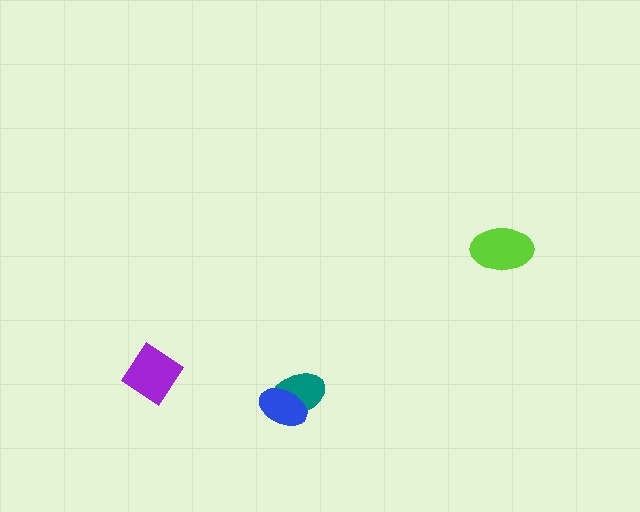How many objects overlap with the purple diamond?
0 objects overlap with the purple diamond.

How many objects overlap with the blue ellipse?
1 object overlaps with the blue ellipse.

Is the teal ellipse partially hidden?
Yes, it is partially covered by another shape.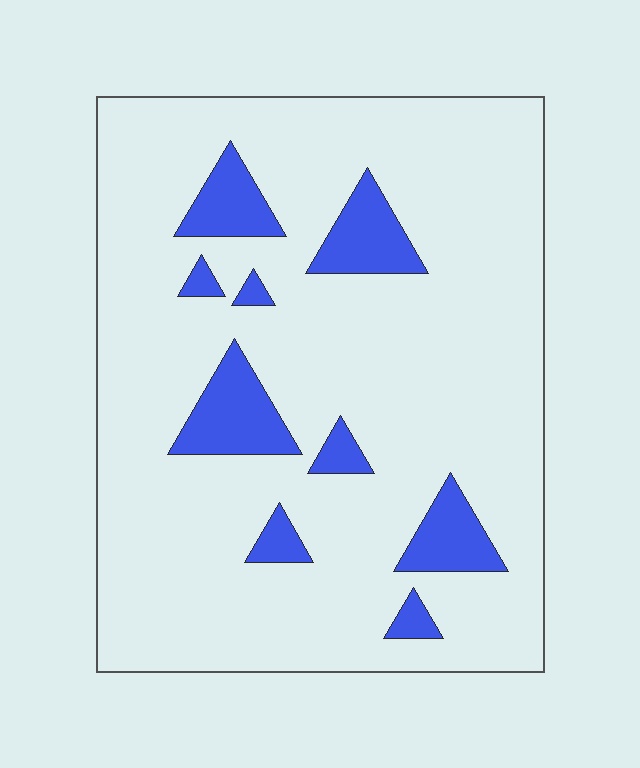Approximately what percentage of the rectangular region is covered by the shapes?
Approximately 15%.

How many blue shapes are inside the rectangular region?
9.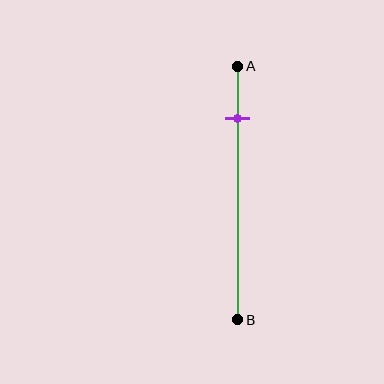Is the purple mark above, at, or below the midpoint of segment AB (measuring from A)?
The purple mark is above the midpoint of segment AB.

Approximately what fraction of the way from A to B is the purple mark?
The purple mark is approximately 20% of the way from A to B.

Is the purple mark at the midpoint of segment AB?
No, the mark is at about 20% from A, not at the 50% midpoint.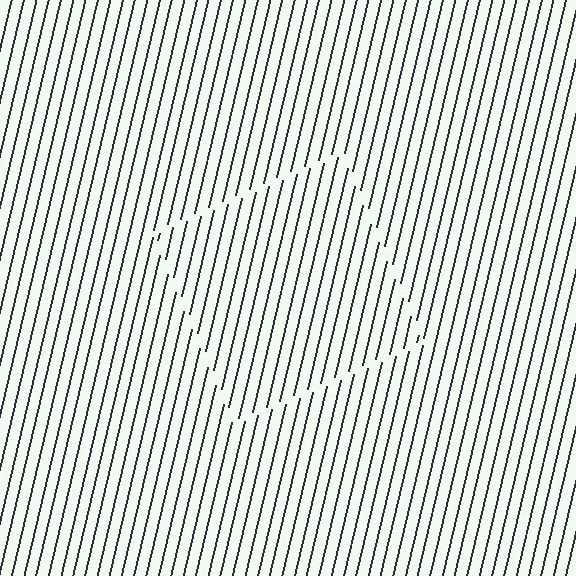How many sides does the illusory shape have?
4 sides — the line-ends trace a square.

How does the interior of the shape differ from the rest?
The interior of the shape contains the same grating, shifted by half a period — the contour is defined by the phase discontinuity where line-ends from the inner and outer gratings abut.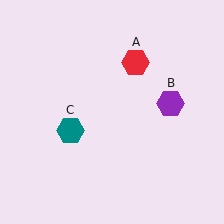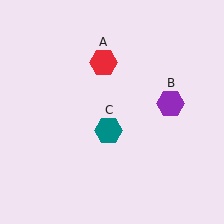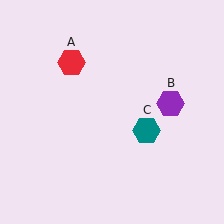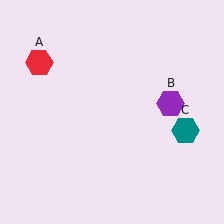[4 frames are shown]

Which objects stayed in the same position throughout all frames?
Purple hexagon (object B) remained stationary.